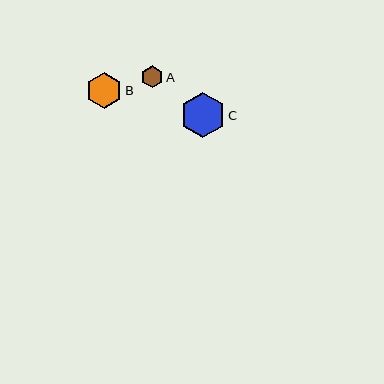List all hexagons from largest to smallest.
From largest to smallest: C, B, A.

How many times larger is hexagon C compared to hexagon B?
Hexagon C is approximately 1.3 times the size of hexagon B.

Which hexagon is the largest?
Hexagon C is the largest with a size of approximately 45 pixels.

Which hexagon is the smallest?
Hexagon A is the smallest with a size of approximately 22 pixels.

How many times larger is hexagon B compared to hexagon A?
Hexagon B is approximately 1.6 times the size of hexagon A.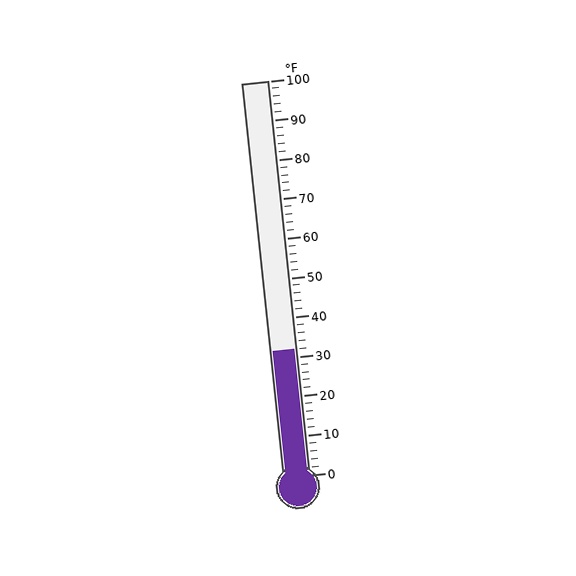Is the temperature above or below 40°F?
The temperature is below 40°F.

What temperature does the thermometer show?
The thermometer shows approximately 32°F.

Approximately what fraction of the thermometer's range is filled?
The thermometer is filled to approximately 30% of its range.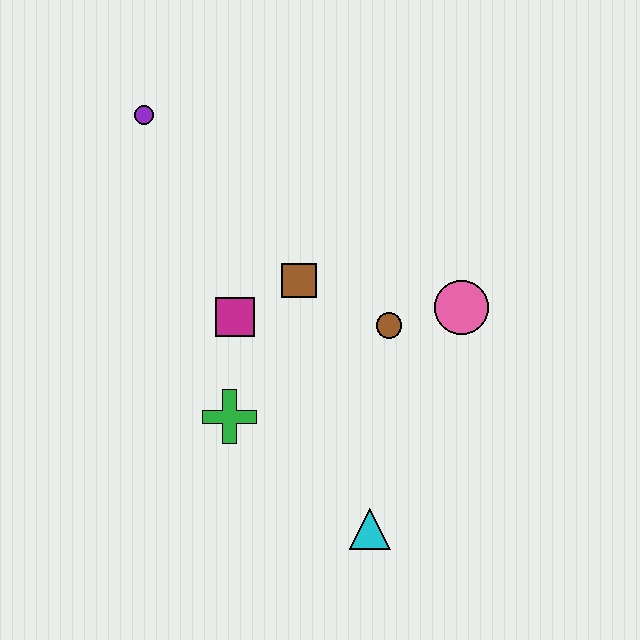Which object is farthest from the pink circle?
The purple circle is farthest from the pink circle.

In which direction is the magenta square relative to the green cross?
The magenta square is above the green cross.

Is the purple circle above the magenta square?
Yes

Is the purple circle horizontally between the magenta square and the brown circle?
No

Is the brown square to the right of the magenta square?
Yes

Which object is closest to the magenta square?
The brown square is closest to the magenta square.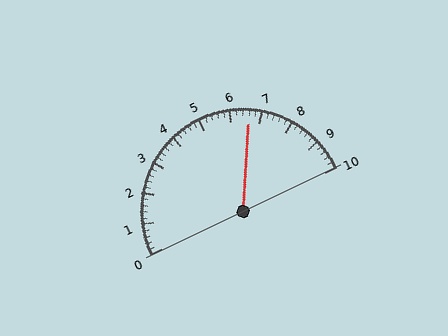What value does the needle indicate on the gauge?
The needle indicates approximately 6.6.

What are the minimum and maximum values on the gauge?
The gauge ranges from 0 to 10.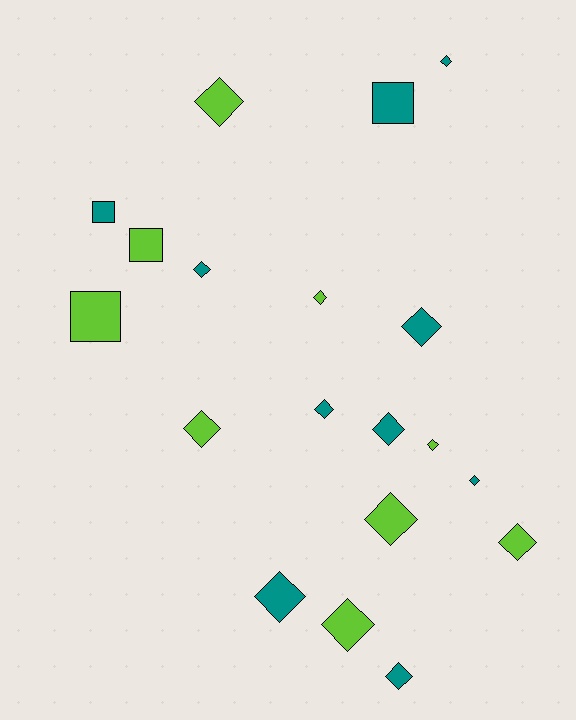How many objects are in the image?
There are 19 objects.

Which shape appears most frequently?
Diamond, with 15 objects.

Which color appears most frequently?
Teal, with 10 objects.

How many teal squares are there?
There are 2 teal squares.